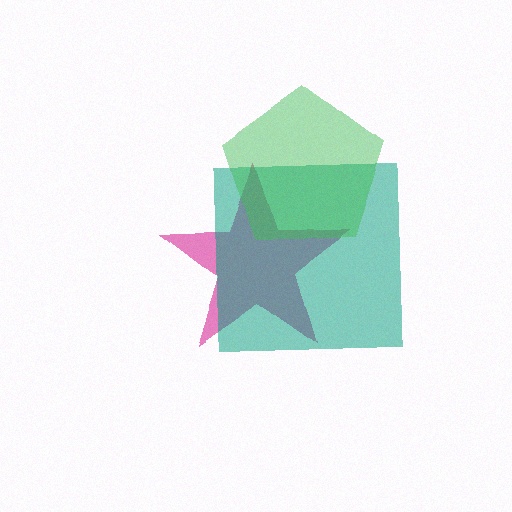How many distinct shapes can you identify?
There are 3 distinct shapes: a magenta star, a teal square, a green pentagon.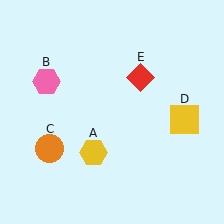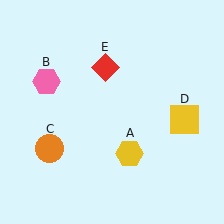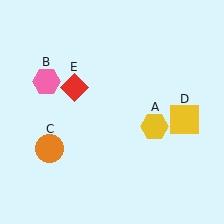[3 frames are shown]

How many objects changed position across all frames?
2 objects changed position: yellow hexagon (object A), red diamond (object E).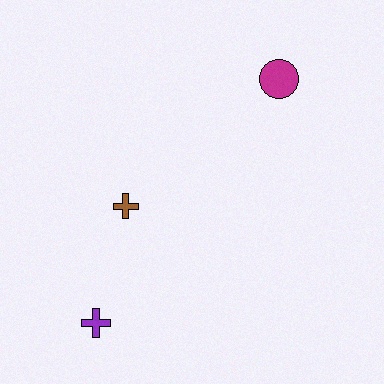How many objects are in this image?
There are 3 objects.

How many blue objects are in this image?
There are no blue objects.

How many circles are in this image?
There is 1 circle.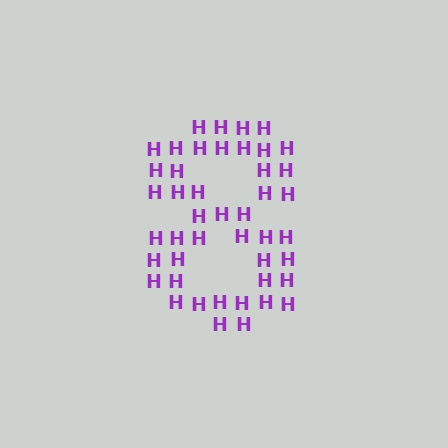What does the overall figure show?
The overall figure shows the digit 8.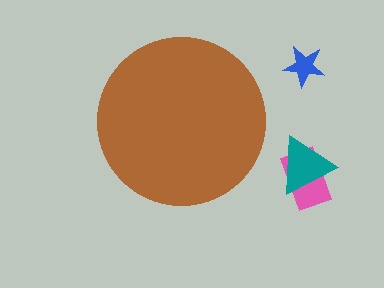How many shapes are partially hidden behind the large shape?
0 shapes are partially hidden.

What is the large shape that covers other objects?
A brown circle.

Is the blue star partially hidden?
No, the blue star is fully visible.